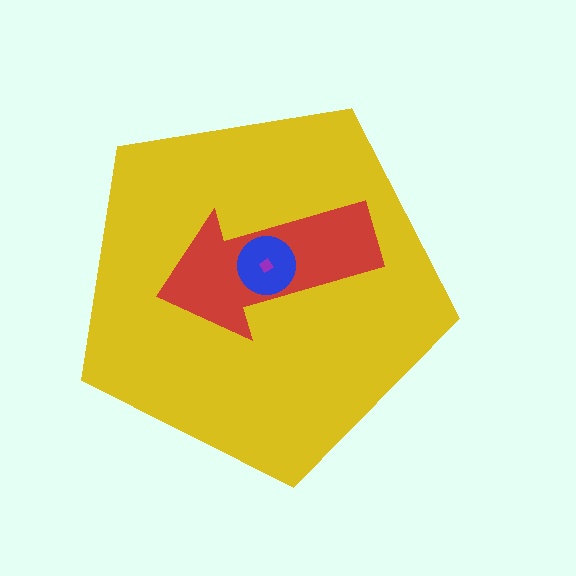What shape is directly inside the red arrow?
The blue circle.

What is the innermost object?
The purple diamond.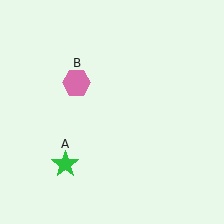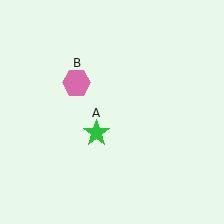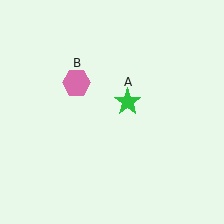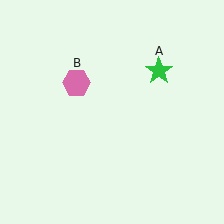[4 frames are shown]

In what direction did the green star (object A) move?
The green star (object A) moved up and to the right.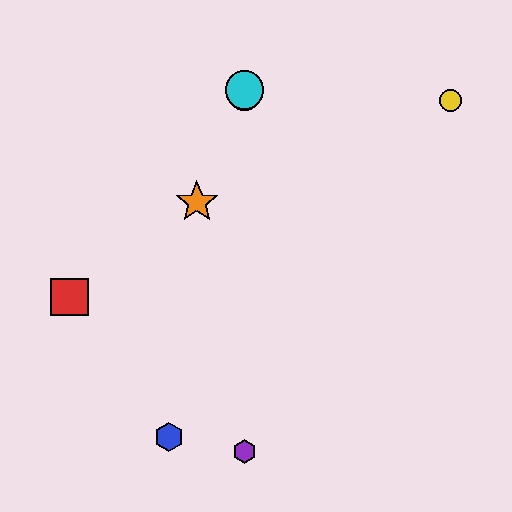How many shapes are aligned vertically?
3 shapes (the green circle, the purple hexagon, the cyan circle) are aligned vertically.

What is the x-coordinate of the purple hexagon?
The purple hexagon is at x≈244.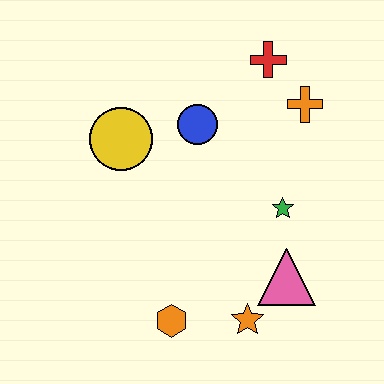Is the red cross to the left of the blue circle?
No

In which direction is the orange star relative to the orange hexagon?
The orange star is to the right of the orange hexagon.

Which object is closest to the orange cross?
The red cross is closest to the orange cross.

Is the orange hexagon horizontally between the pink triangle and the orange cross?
No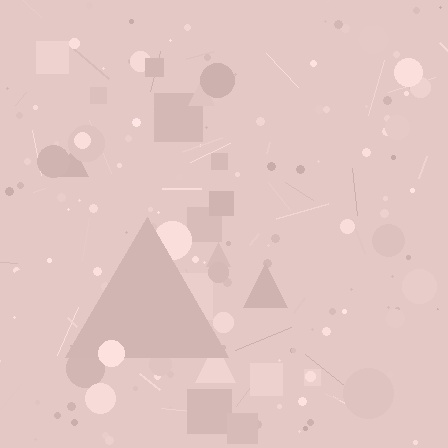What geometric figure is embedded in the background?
A triangle is embedded in the background.